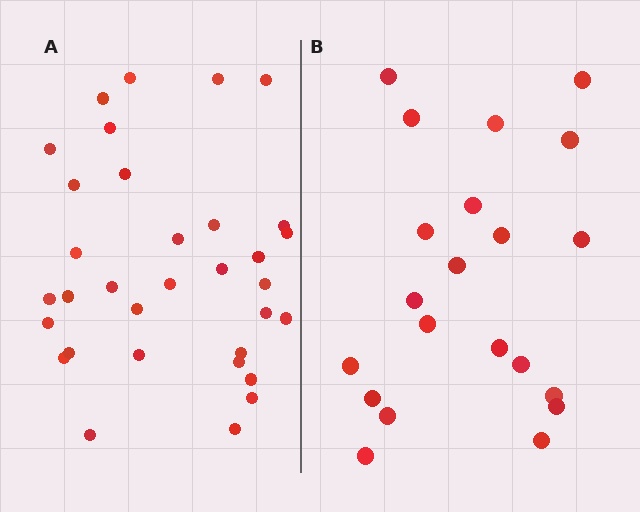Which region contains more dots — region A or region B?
Region A (the left region) has more dots.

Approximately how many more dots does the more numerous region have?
Region A has roughly 12 or so more dots than region B.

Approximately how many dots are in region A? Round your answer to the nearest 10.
About 30 dots. (The exact count is 33, which rounds to 30.)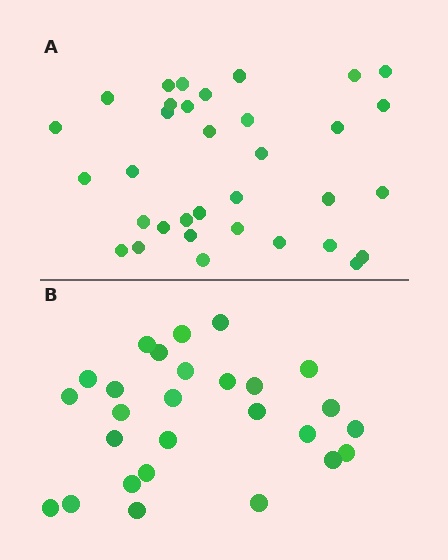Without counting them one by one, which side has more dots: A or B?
Region A (the top region) has more dots.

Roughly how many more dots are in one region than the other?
Region A has roughly 8 or so more dots than region B.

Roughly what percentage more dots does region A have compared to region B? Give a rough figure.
About 25% more.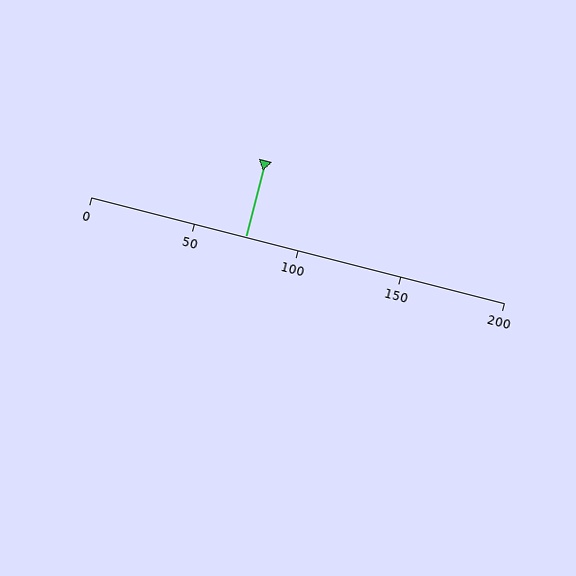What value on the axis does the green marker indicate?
The marker indicates approximately 75.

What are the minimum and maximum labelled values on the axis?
The axis runs from 0 to 200.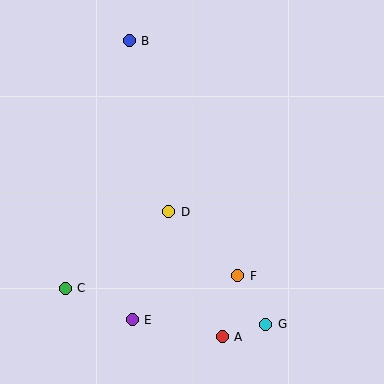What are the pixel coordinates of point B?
Point B is at (129, 41).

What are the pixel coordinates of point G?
Point G is at (266, 324).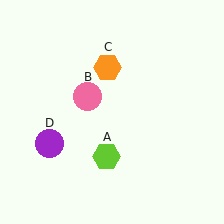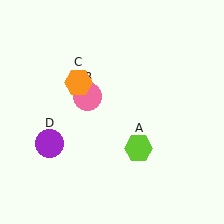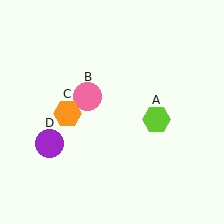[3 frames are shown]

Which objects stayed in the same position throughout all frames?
Pink circle (object B) and purple circle (object D) remained stationary.